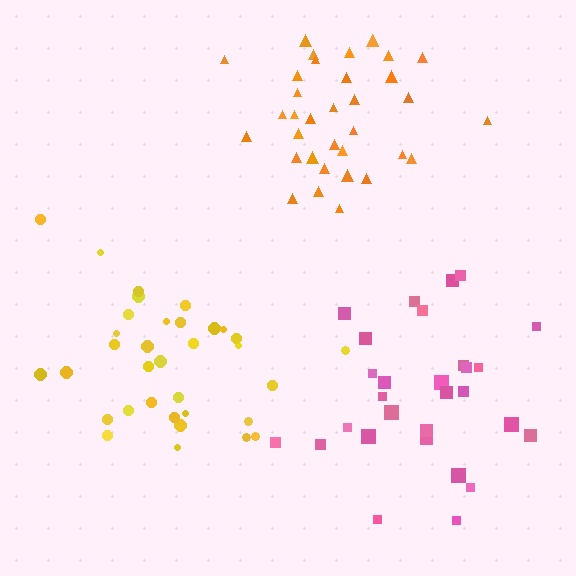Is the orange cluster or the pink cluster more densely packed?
Orange.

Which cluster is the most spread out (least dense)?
Pink.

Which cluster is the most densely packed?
Orange.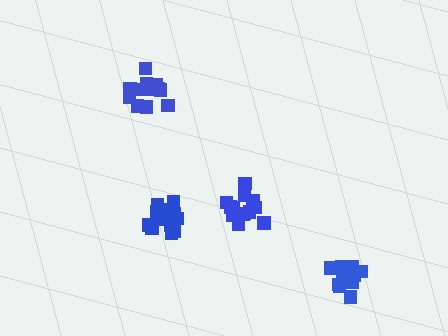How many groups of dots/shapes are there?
There are 4 groups.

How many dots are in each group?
Group 1: 17 dots, Group 2: 14 dots, Group 3: 14 dots, Group 4: 15 dots (60 total).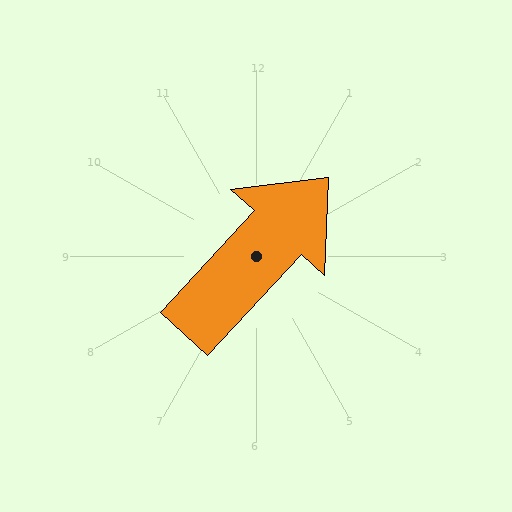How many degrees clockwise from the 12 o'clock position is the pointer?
Approximately 43 degrees.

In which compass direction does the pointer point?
Northeast.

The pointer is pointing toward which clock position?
Roughly 1 o'clock.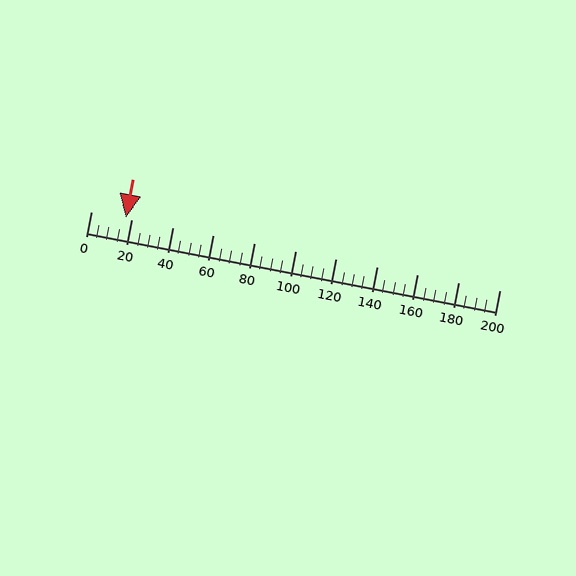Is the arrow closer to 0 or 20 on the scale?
The arrow is closer to 20.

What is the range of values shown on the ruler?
The ruler shows values from 0 to 200.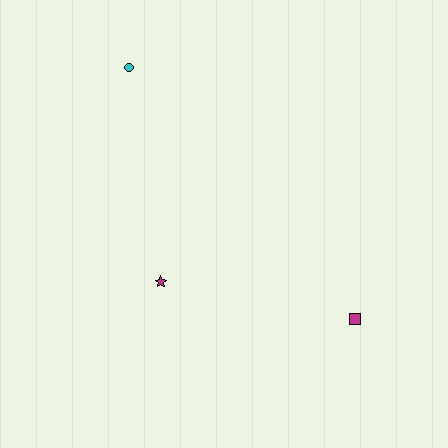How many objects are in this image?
There are 3 objects.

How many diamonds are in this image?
There are no diamonds.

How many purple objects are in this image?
There are no purple objects.